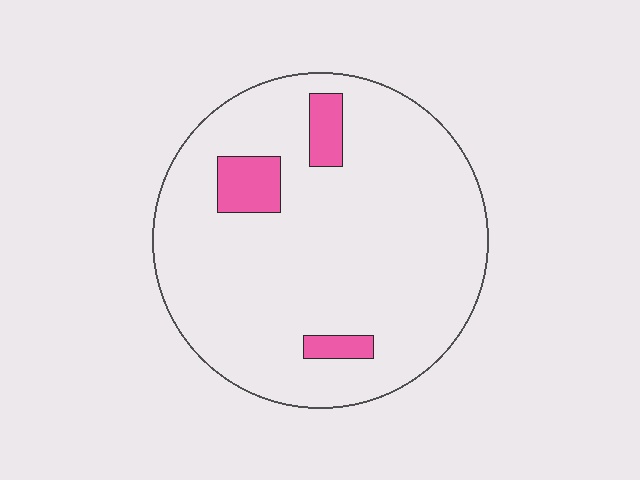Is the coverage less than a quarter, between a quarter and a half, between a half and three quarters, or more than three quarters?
Less than a quarter.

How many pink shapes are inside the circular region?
3.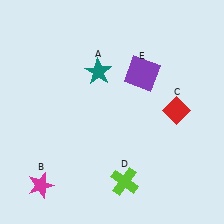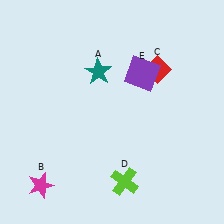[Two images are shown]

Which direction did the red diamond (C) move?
The red diamond (C) moved up.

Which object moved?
The red diamond (C) moved up.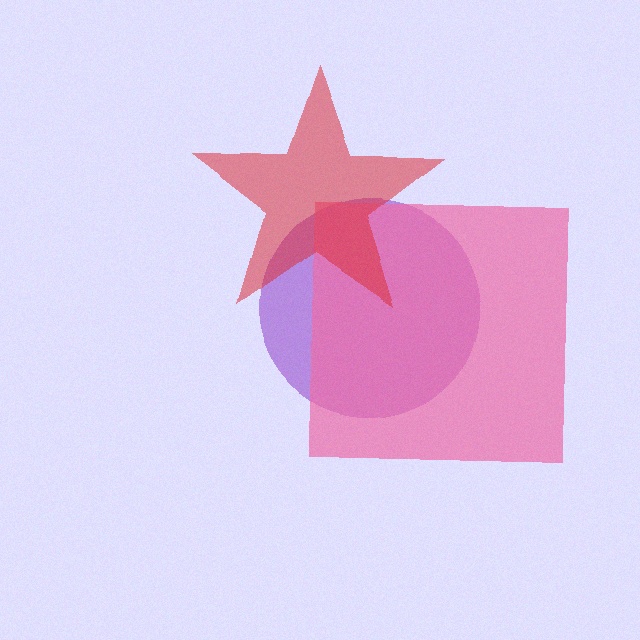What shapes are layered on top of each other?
The layered shapes are: a purple circle, a pink square, a red star.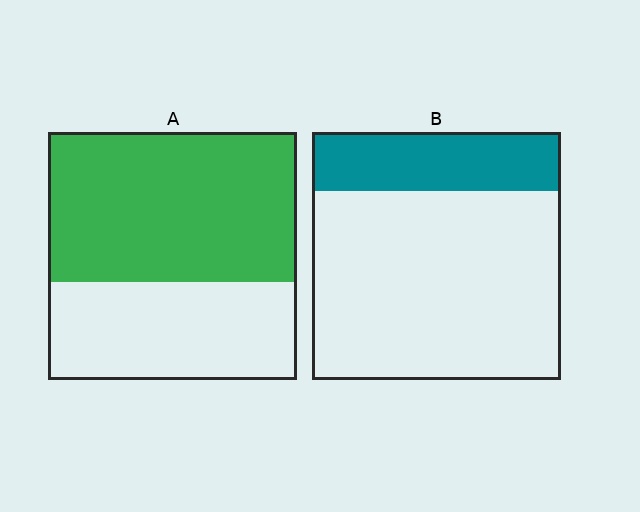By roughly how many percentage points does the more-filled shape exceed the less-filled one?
By roughly 35 percentage points (A over B).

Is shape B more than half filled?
No.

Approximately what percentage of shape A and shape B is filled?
A is approximately 60% and B is approximately 25%.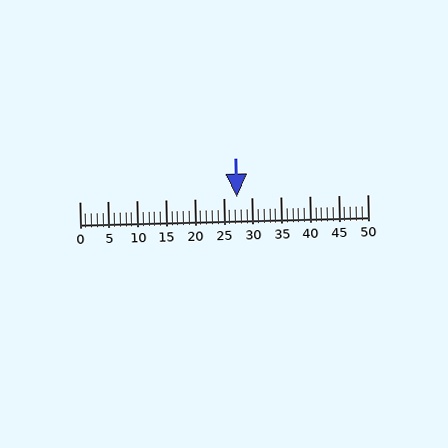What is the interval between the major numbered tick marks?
The major tick marks are spaced 5 units apart.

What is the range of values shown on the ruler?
The ruler shows values from 0 to 50.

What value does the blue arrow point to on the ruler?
The blue arrow points to approximately 27.